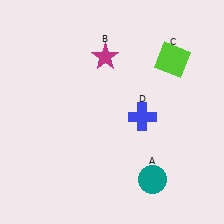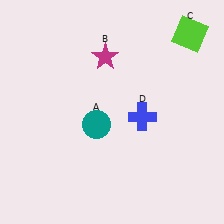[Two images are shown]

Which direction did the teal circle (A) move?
The teal circle (A) moved left.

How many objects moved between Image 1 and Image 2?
2 objects moved between the two images.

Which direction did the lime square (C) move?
The lime square (C) moved up.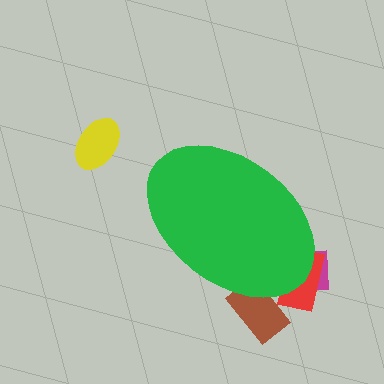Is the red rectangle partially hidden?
Yes, the red rectangle is partially hidden behind the green ellipse.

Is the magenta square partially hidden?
Yes, the magenta square is partially hidden behind the green ellipse.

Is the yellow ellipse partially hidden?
No, the yellow ellipse is fully visible.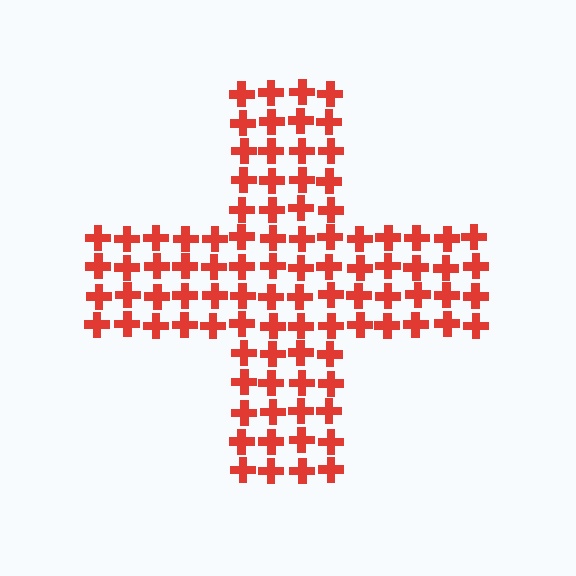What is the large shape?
The large shape is a cross.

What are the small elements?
The small elements are crosses.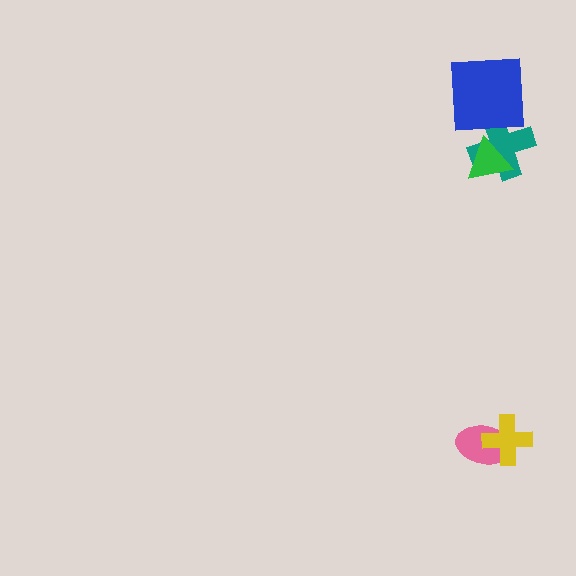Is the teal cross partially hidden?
Yes, it is partially covered by another shape.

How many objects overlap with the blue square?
2 objects overlap with the blue square.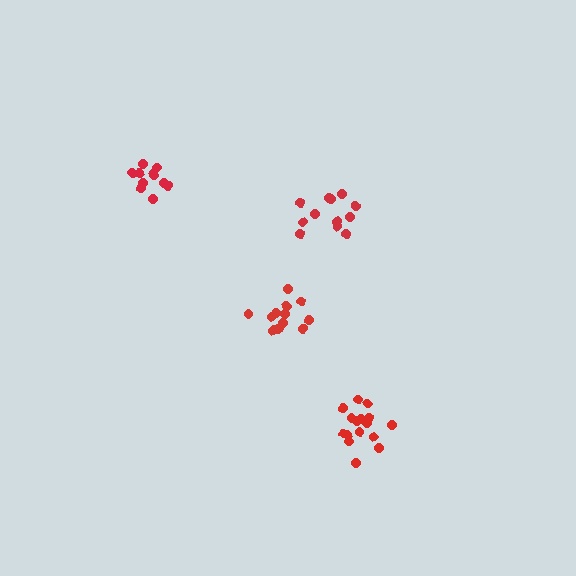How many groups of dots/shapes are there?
There are 4 groups.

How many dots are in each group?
Group 1: 16 dots, Group 2: 12 dots, Group 3: 11 dots, Group 4: 13 dots (52 total).